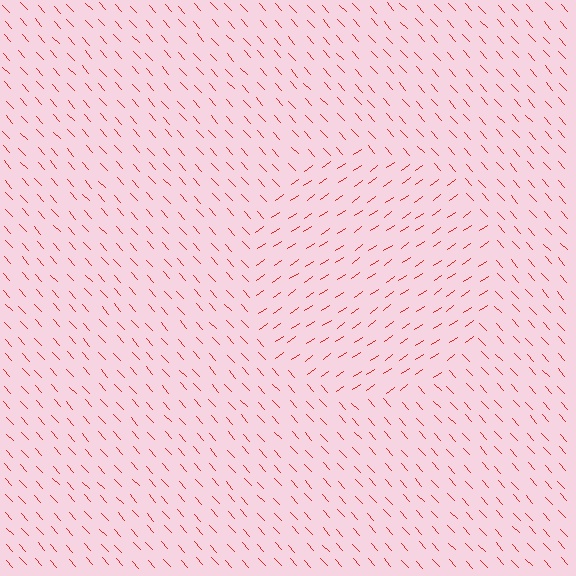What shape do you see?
I see a circle.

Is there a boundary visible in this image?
Yes, there is a texture boundary formed by a change in line orientation.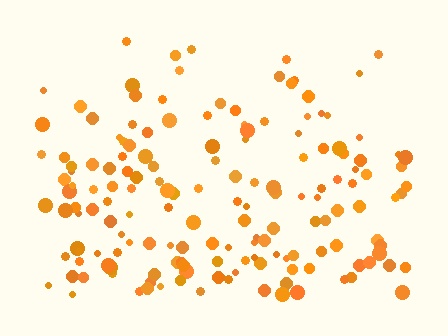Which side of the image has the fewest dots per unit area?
The top.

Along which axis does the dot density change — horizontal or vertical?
Vertical.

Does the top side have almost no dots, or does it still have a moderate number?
Still a moderate number, just noticeably fewer than the bottom.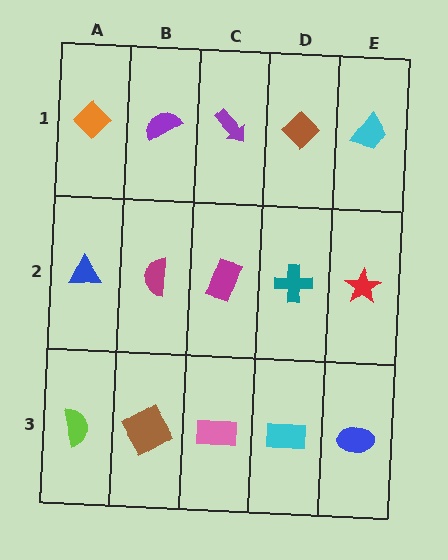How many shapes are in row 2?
5 shapes.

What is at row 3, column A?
A lime semicircle.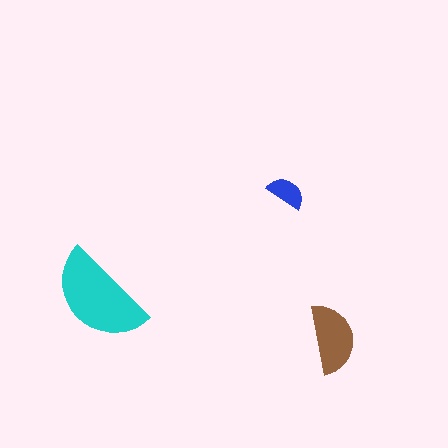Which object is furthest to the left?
The cyan semicircle is leftmost.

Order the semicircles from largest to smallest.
the cyan one, the brown one, the blue one.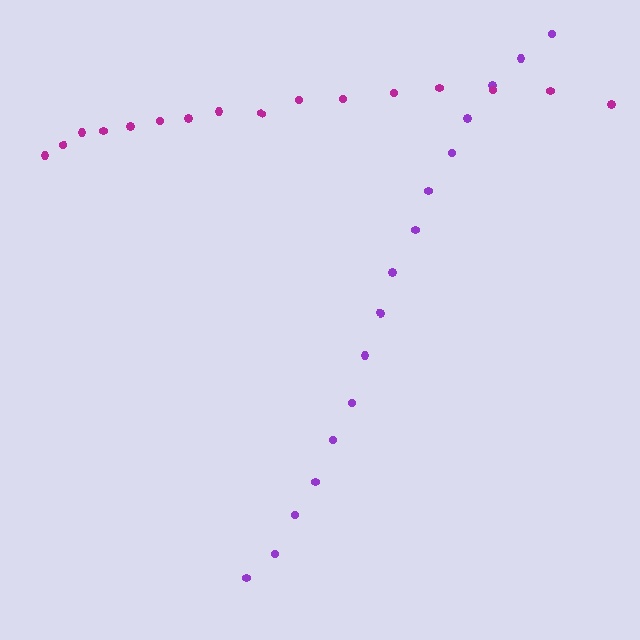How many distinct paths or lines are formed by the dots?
There are 2 distinct paths.